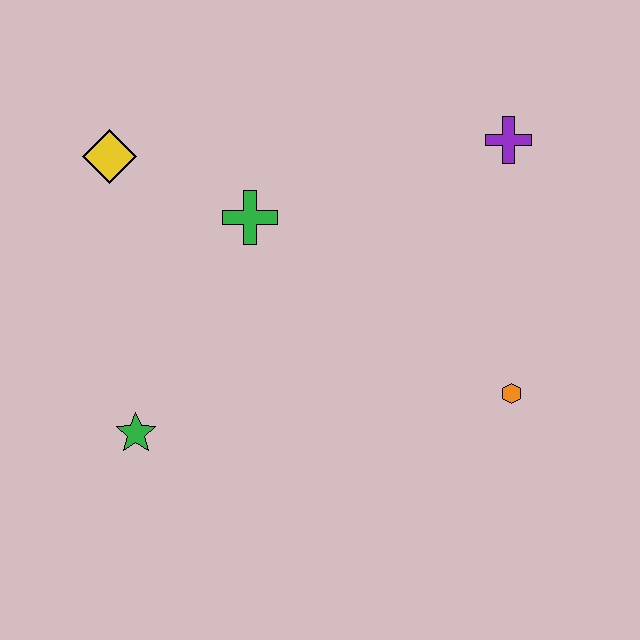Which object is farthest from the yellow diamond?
The orange hexagon is farthest from the yellow diamond.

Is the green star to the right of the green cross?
No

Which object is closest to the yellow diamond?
The green cross is closest to the yellow diamond.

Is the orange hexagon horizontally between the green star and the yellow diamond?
No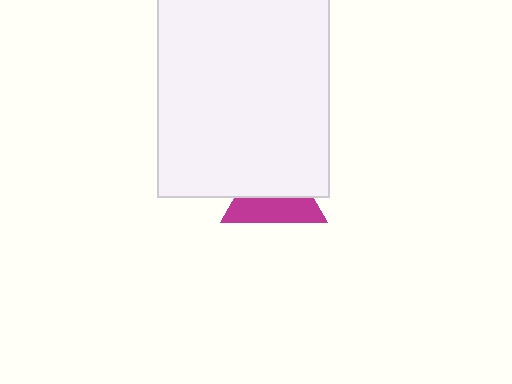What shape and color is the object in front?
The object in front is a white rectangle.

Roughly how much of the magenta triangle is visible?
About half of it is visible (roughly 47%).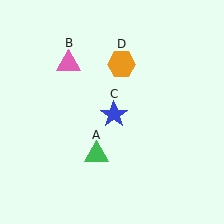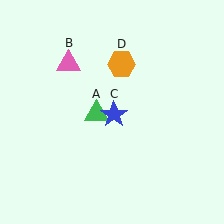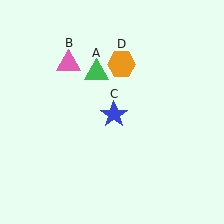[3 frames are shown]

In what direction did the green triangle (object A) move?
The green triangle (object A) moved up.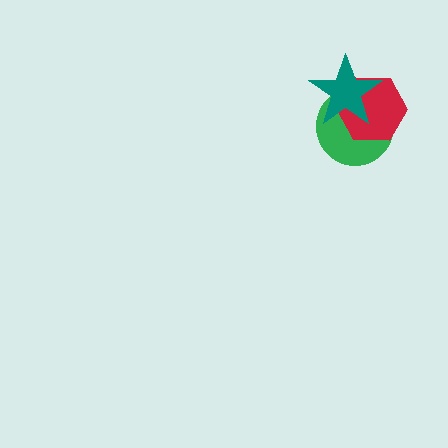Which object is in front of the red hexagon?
The teal star is in front of the red hexagon.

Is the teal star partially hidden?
No, no other shape covers it.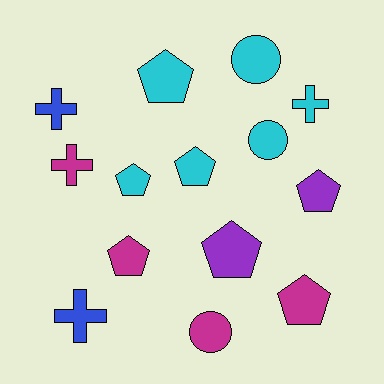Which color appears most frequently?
Cyan, with 6 objects.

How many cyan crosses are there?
There is 1 cyan cross.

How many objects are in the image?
There are 14 objects.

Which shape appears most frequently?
Pentagon, with 7 objects.